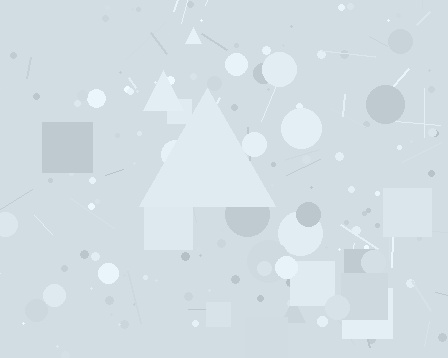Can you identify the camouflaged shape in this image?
The camouflaged shape is a triangle.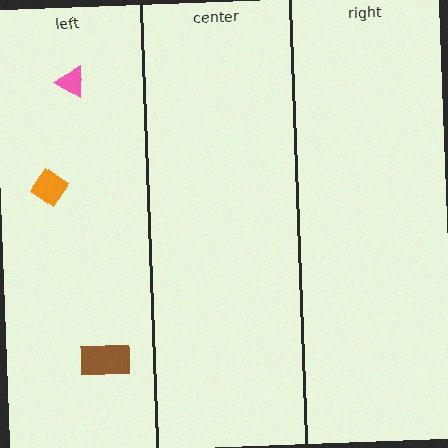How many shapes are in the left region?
3.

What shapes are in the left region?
The pink triangle, the orange diamond, the brown rectangle.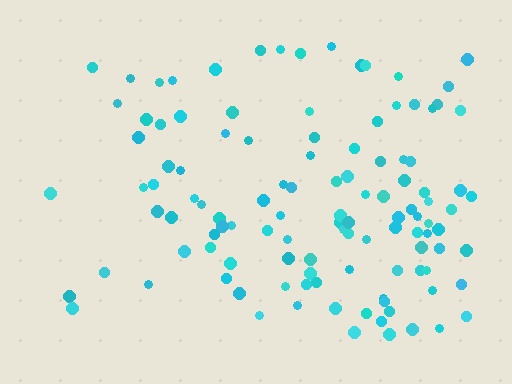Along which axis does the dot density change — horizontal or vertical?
Horizontal.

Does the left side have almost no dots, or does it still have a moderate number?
Still a moderate number, just noticeably fewer than the right.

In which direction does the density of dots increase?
From left to right, with the right side densest.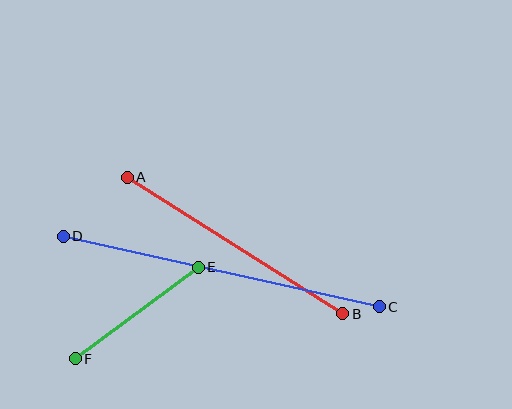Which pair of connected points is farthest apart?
Points C and D are farthest apart.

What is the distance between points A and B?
The distance is approximately 255 pixels.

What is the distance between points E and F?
The distance is approximately 153 pixels.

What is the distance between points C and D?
The distance is approximately 324 pixels.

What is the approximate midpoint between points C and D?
The midpoint is at approximately (221, 272) pixels.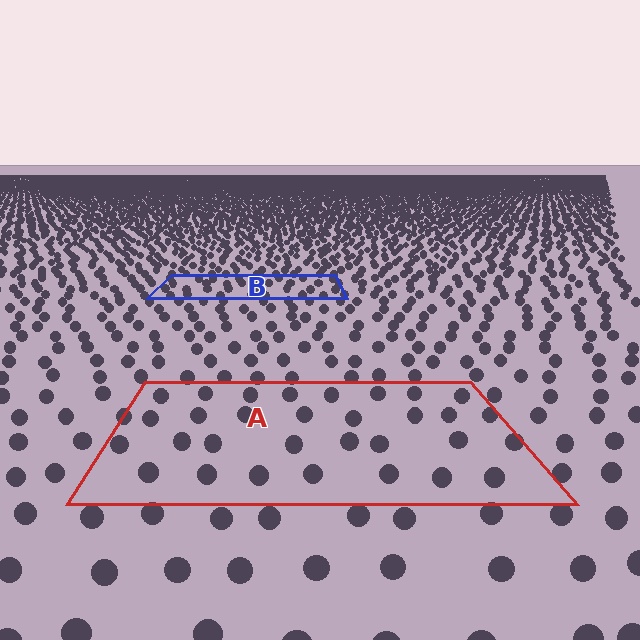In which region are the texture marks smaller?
The texture marks are smaller in region B, because it is farther away.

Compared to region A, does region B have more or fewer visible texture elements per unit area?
Region B has more texture elements per unit area — they are packed more densely because it is farther away.